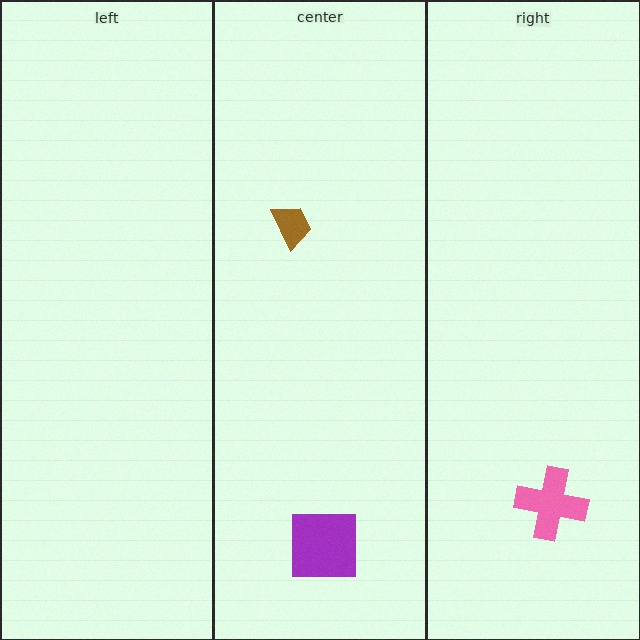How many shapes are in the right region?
1.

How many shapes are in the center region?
2.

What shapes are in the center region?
The purple square, the brown trapezoid.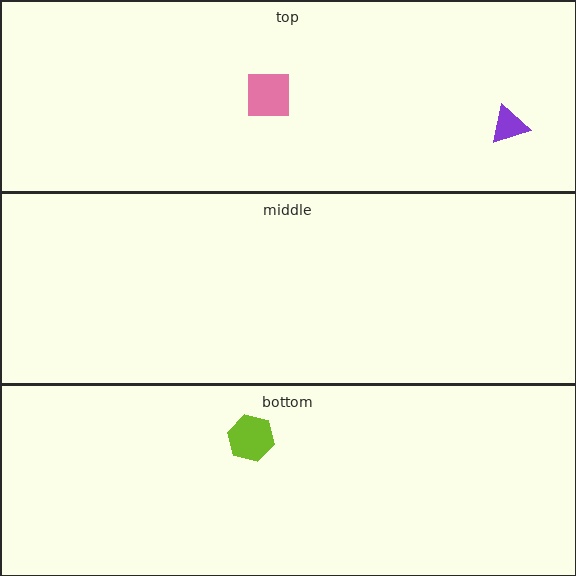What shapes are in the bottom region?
The lime hexagon.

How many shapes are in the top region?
2.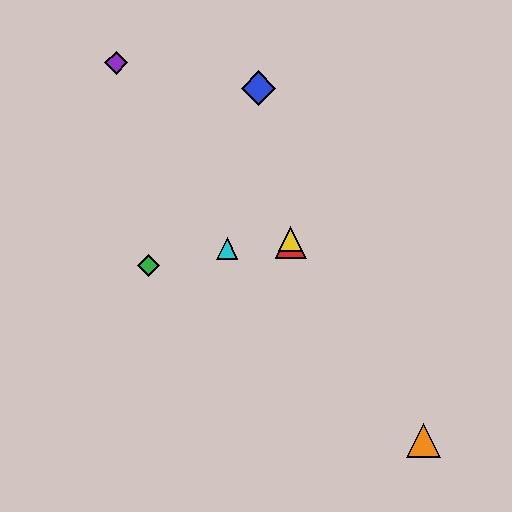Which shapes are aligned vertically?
The red triangle, the yellow triangle are aligned vertically.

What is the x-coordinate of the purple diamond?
The purple diamond is at x≈116.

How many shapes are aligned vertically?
2 shapes (the red triangle, the yellow triangle) are aligned vertically.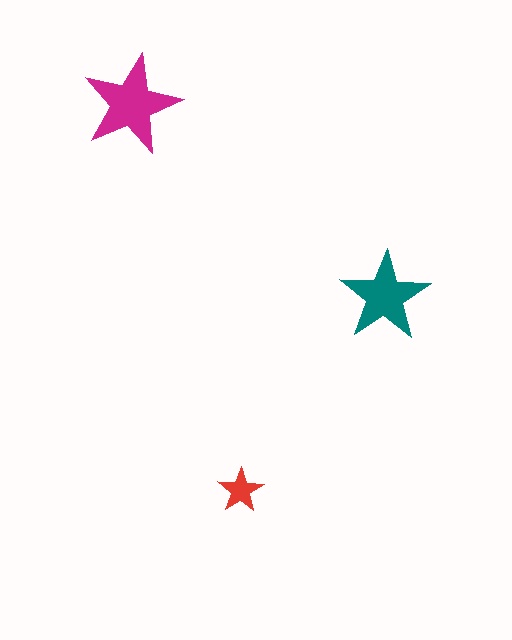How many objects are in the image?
There are 3 objects in the image.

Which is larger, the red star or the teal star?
The teal one.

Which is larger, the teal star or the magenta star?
The magenta one.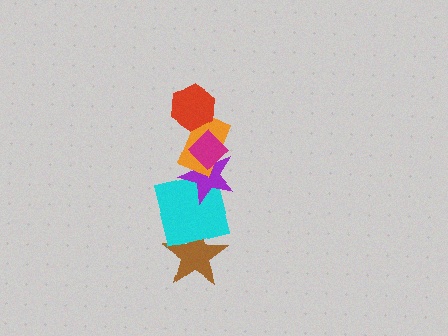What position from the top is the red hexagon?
The red hexagon is 1st from the top.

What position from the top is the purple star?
The purple star is 4th from the top.